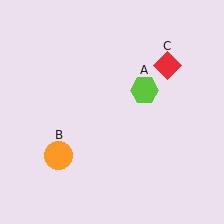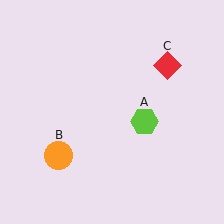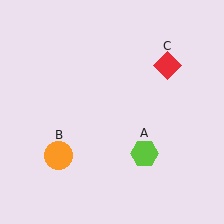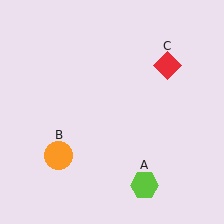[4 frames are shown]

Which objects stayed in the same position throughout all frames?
Orange circle (object B) and red diamond (object C) remained stationary.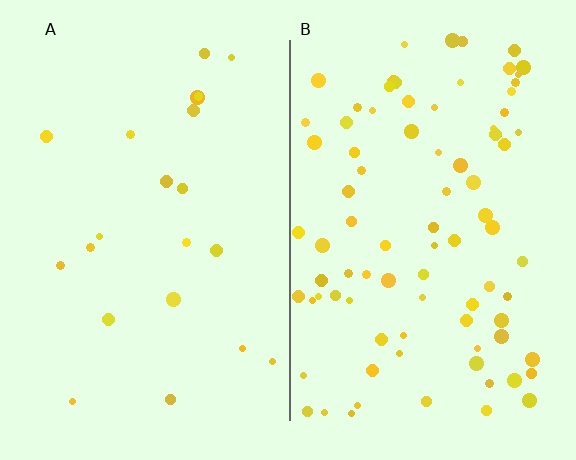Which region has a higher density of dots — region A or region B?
B (the right).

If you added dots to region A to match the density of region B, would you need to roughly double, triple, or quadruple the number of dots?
Approximately quadruple.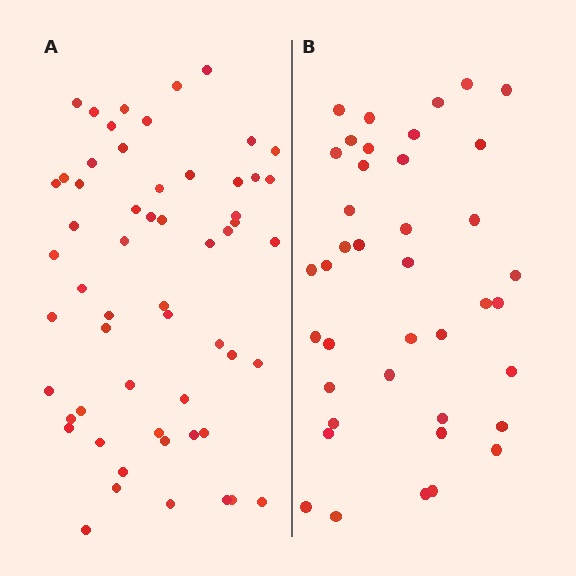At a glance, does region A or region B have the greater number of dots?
Region A (the left region) has more dots.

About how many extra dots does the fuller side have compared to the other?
Region A has approximately 15 more dots than region B.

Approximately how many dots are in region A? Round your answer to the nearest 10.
About 60 dots. (The exact count is 57, which rounds to 60.)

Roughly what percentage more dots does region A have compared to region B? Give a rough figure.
About 40% more.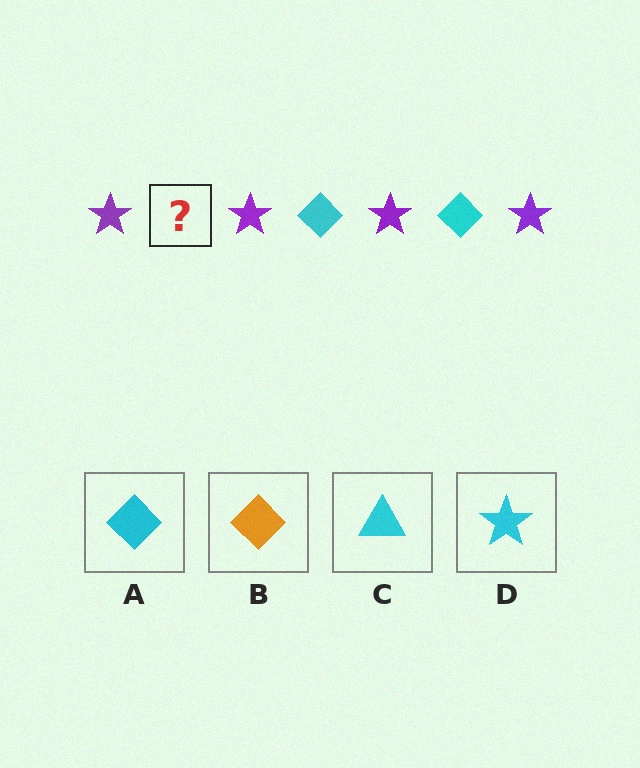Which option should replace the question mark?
Option A.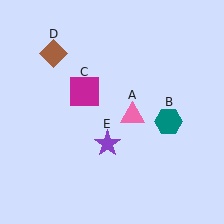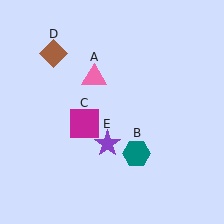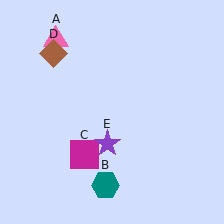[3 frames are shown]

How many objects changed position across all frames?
3 objects changed position: pink triangle (object A), teal hexagon (object B), magenta square (object C).